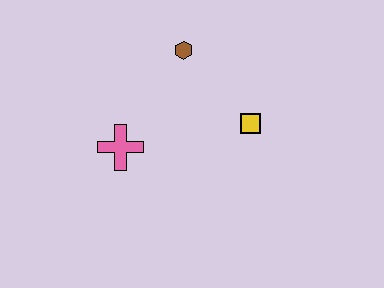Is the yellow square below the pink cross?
No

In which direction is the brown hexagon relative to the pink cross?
The brown hexagon is above the pink cross.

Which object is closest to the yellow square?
The brown hexagon is closest to the yellow square.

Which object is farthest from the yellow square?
The pink cross is farthest from the yellow square.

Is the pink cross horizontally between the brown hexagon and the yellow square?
No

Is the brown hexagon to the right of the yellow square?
No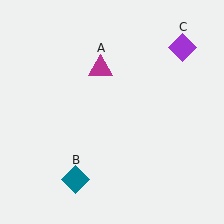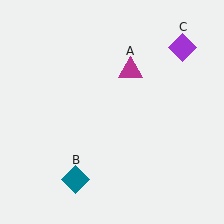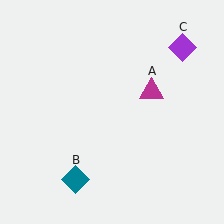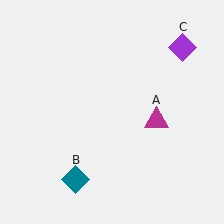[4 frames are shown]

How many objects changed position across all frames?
1 object changed position: magenta triangle (object A).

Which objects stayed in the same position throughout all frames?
Teal diamond (object B) and purple diamond (object C) remained stationary.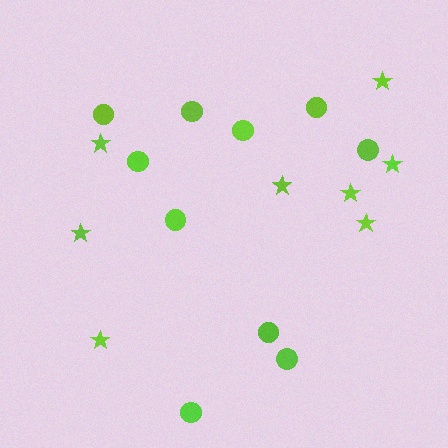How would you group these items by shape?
There are 2 groups: one group of circles (10) and one group of stars (8).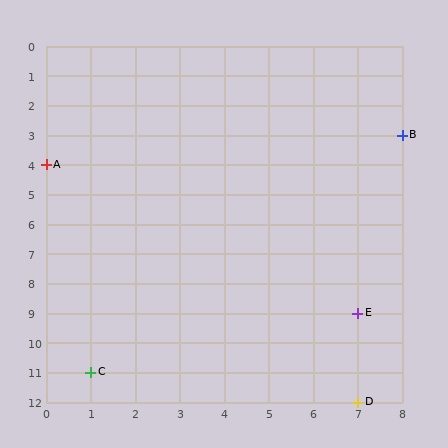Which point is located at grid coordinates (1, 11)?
Point C is at (1, 11).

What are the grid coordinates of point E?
Point E is at grid coordinates (7, 9).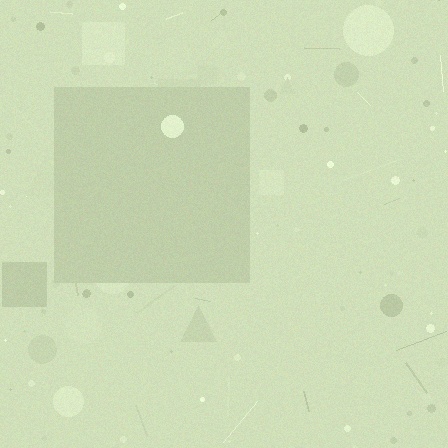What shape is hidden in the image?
A square is hidden in the image.